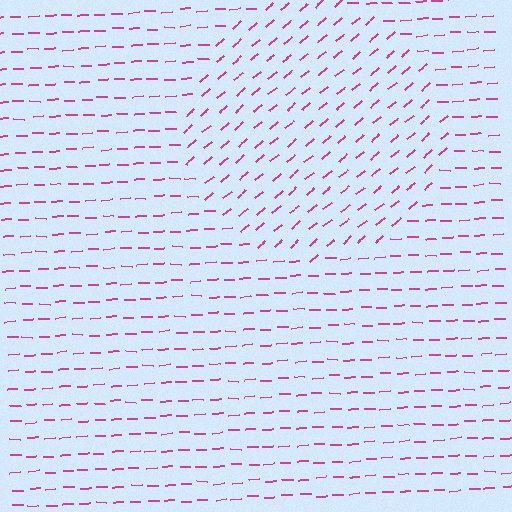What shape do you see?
I see a circle.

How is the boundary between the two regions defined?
The boundary is defined purely by a change in line orientation (approximately 38 degrees difference). All lines are the same color and thickness.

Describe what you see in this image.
The image is filled with small magenta line segments. A circle region in the image has lines oriented differently from the surrounding lines, creating a visible texture boundary.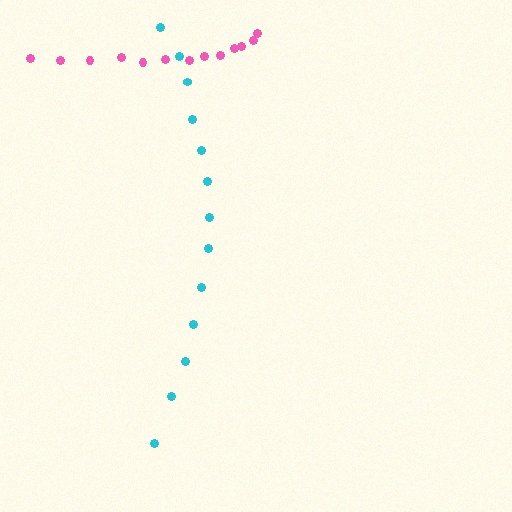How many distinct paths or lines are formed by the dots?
There are 2 distinct paths.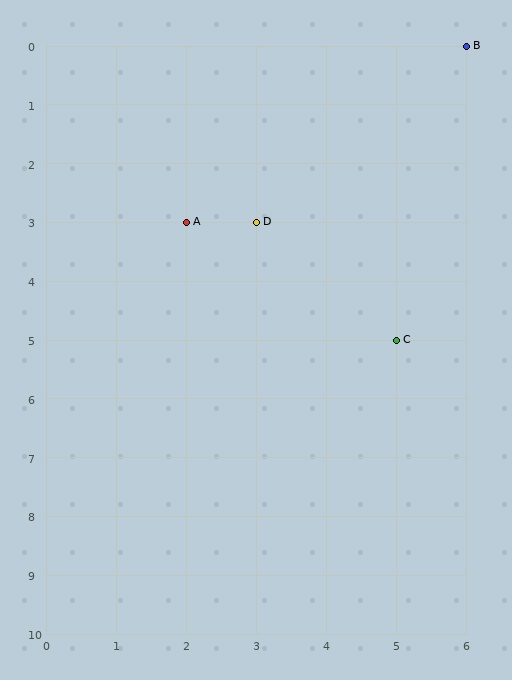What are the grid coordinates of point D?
Point D is at grid coordinates (3, 3).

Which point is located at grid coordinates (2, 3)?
Point A is at (2, 3).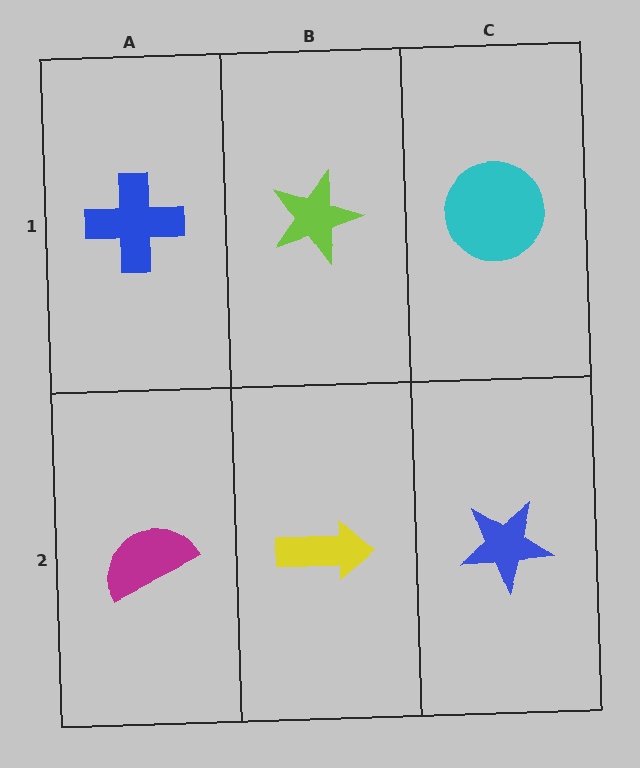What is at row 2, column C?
A blue star.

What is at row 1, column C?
A cyan circle.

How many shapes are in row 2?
3 shapes.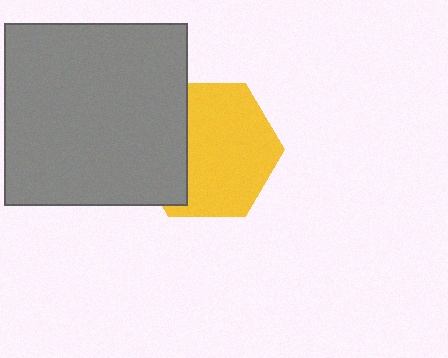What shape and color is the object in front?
The object in front is a gray square.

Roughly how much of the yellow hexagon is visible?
Most of it is visible (roughly 69%).